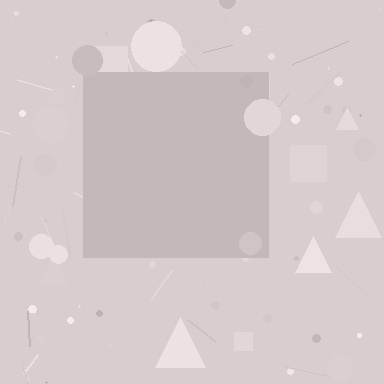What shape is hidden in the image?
A square is hidden in the image.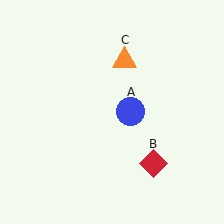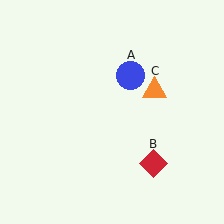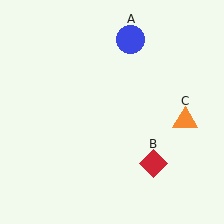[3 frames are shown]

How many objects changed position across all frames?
2 objects changed position: blue circle (object A), orange triangle (object C).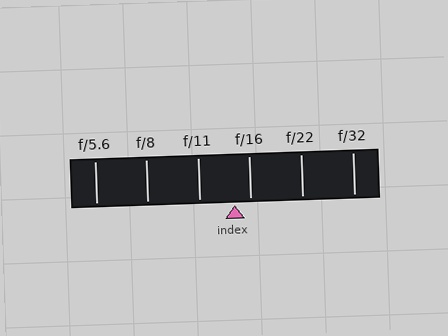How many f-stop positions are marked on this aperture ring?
There are 6 f-stop positions marked.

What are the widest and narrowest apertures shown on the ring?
The widest aperture shown is f/5.6 and the narrowest is f/32.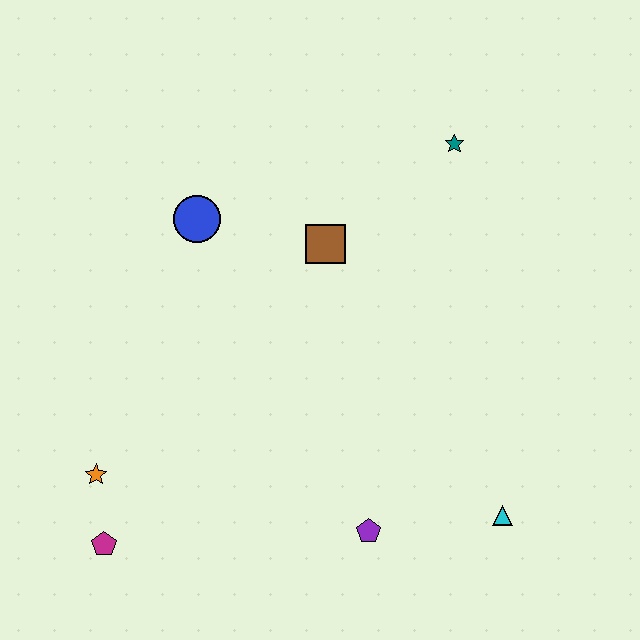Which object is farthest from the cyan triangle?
The blue circle is farthest from the cyan triangle.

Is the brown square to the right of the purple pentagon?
No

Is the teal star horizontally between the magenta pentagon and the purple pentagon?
No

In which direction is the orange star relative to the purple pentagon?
The orange star is to the left of the purple pentagon.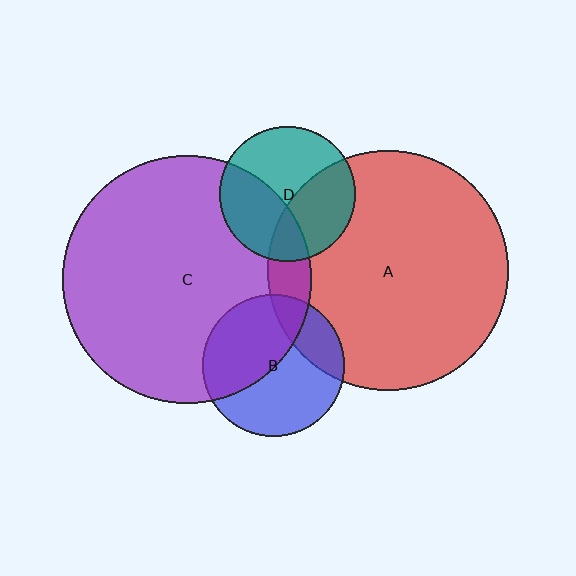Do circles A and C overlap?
Yes.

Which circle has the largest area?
Circle C (purple).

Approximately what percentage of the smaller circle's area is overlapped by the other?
Approximately 10%.